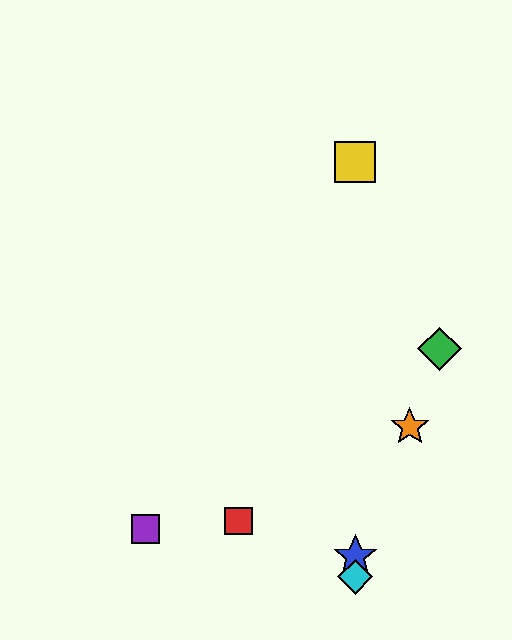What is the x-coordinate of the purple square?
The purple square is at x≈146.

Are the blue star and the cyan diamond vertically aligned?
Yes, both are at x≈355.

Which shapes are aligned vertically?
The blue star, the yellow square, the cyan diamond are aligned vertically.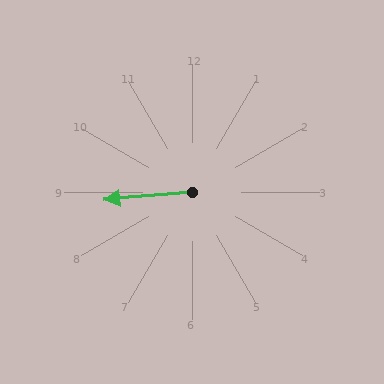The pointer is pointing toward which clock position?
Roughly 9 o'clock.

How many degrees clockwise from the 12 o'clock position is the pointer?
Approximately 265 degrees.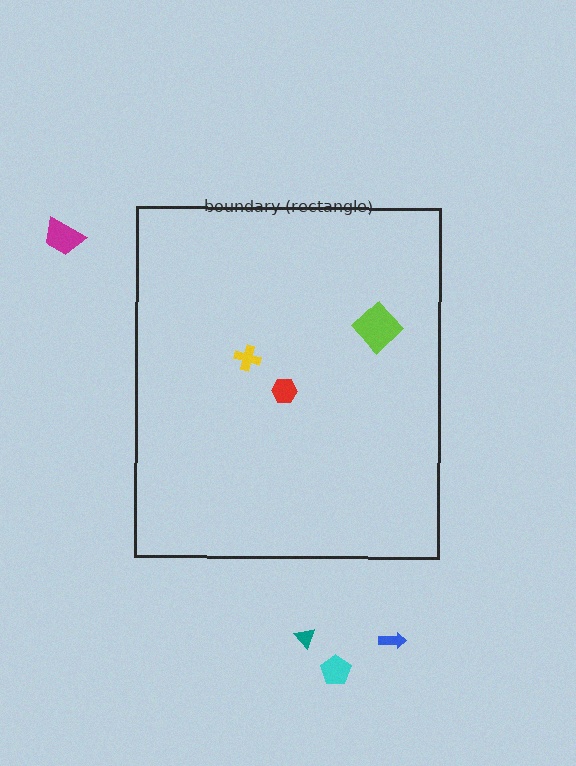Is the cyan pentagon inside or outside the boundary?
Outside.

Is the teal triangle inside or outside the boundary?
Outside.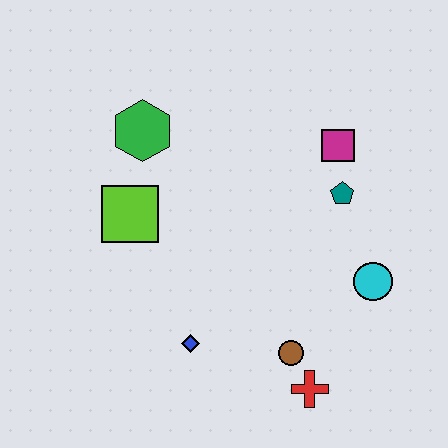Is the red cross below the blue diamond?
Yes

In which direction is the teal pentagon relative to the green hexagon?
The teal pentagon is to the right of the green hexagon.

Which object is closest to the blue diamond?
The brown circle is closest to the blue diamond.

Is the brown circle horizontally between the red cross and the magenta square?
No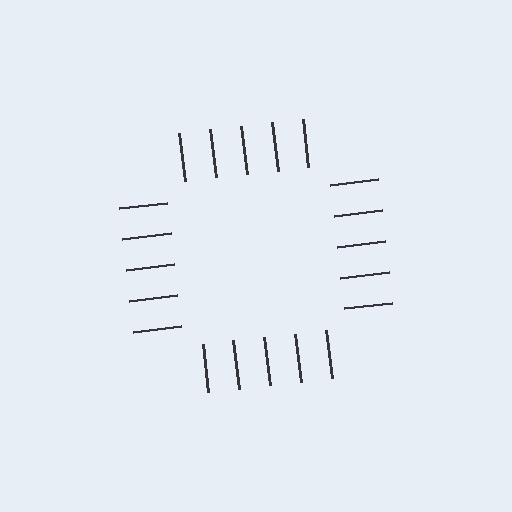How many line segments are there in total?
20 — 5 along each of the 4 edges.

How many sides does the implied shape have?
4 sides — the line-ends trace a square.